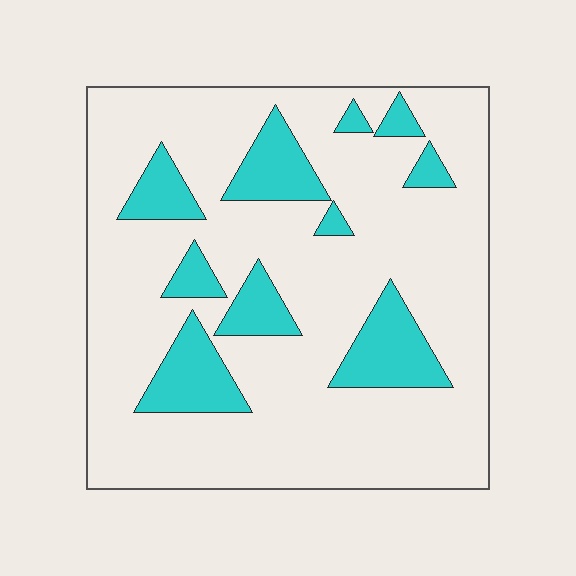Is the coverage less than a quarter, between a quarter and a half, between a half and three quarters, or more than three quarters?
Less than a quarter.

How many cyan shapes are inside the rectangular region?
10.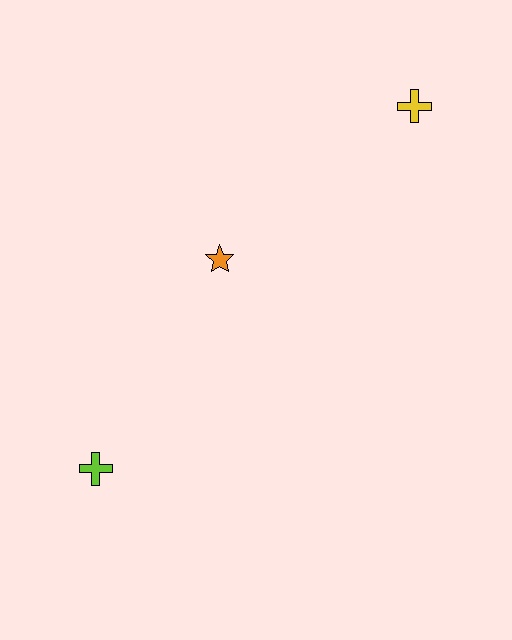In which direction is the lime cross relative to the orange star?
The lime cross is below the orange star.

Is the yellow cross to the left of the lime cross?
No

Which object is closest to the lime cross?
The orange star is closest to the lime cross.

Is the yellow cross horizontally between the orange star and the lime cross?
No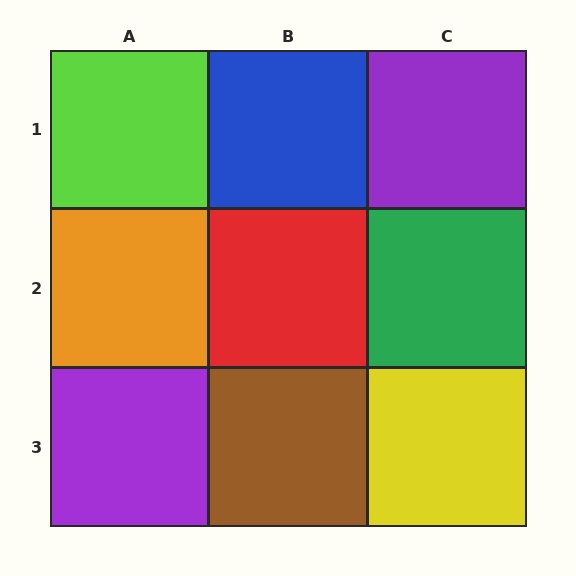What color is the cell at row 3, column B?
Brown.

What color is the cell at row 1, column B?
Blue.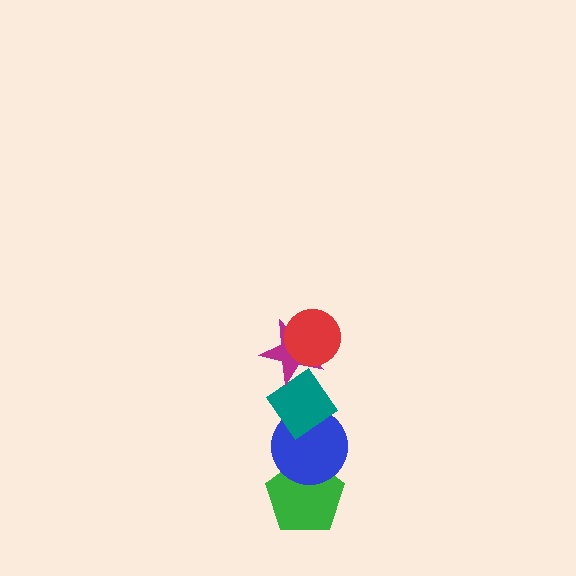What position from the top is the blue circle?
The blue circle is 4th from the top.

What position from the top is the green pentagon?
The green pentagon is 5th from the top.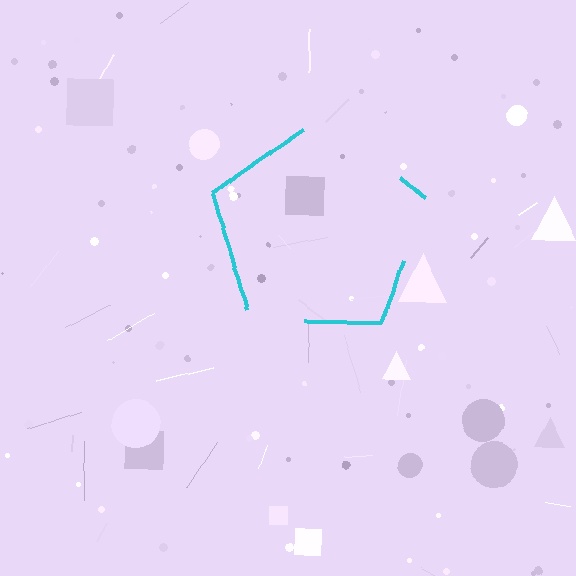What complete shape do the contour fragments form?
The contour fragments form a pentagon.